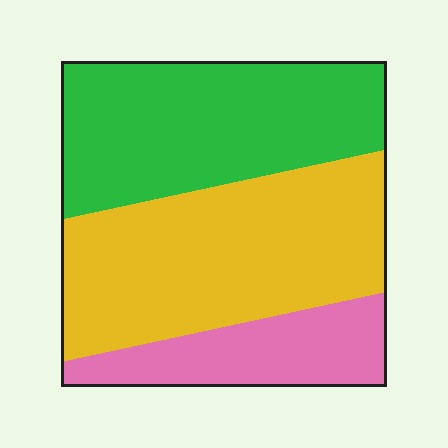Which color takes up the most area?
Yellow, at roughly 45%.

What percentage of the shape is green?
Green takes up between a quarter and a half of the shape.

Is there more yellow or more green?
Yellow.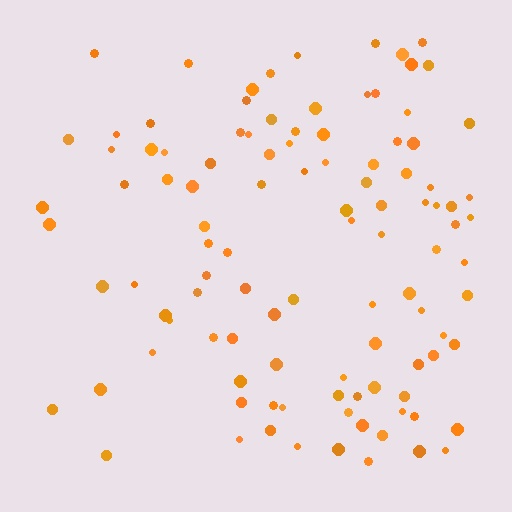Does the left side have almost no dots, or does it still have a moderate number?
Still a moderate number, just noticeably fewer than the right.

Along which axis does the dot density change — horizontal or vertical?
Horizontal.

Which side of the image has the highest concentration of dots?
The right.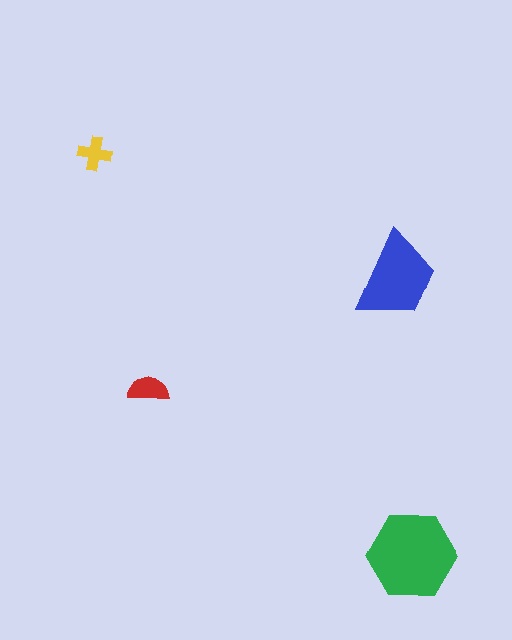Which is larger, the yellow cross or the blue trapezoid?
The blue trapezoid.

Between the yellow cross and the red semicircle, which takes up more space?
The red semicircle.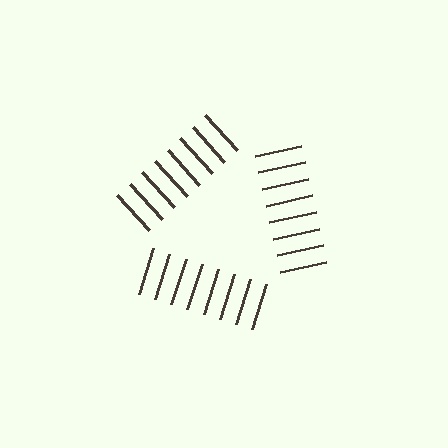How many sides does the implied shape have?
3 sides — the line-ends trace a triangle.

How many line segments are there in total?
24 — 8 along each of the 3 edges.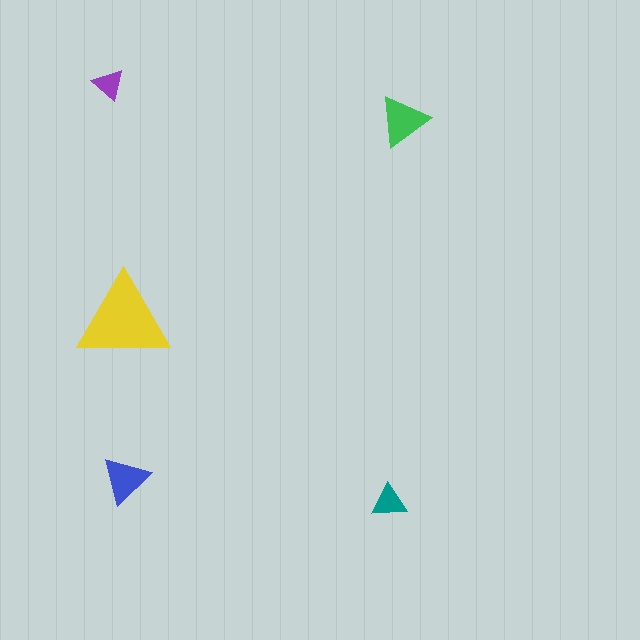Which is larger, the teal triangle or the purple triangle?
The teal one.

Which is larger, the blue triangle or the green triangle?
The green one.